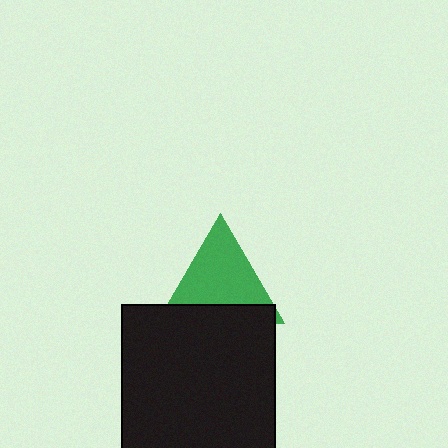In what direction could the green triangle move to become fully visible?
The green triangle could move up. That would shift it out from behind the black square entirely.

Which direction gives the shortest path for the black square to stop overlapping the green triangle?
Moving down gives the shortest separation.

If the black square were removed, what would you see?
You would see the complete green triangle.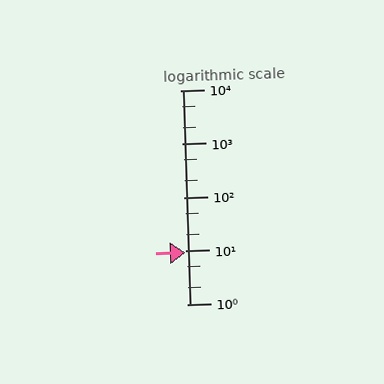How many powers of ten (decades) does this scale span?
The scale spans 4 decades, from 1 to 10000.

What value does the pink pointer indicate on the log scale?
The pointer indicates approximately 9.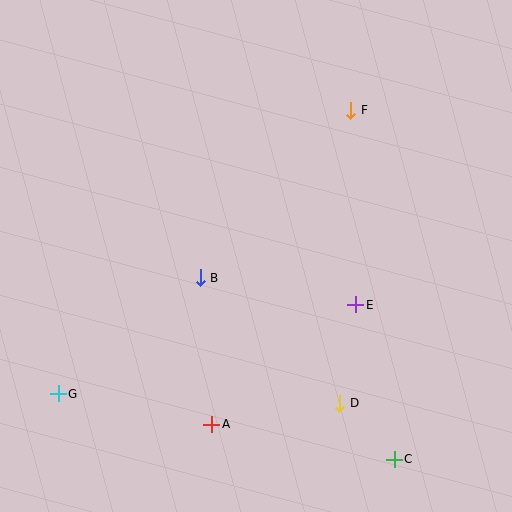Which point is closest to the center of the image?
Point B at (200, 278) is closest to the center.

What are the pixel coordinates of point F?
Point F is at (351, 110).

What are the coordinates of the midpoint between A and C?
The midpoint between A and C is at (303, 442).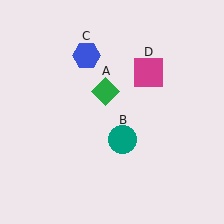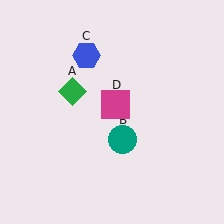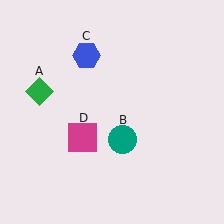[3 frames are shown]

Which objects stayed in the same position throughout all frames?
Teal circle (object B) and blue hexagon (object C) remained stationary.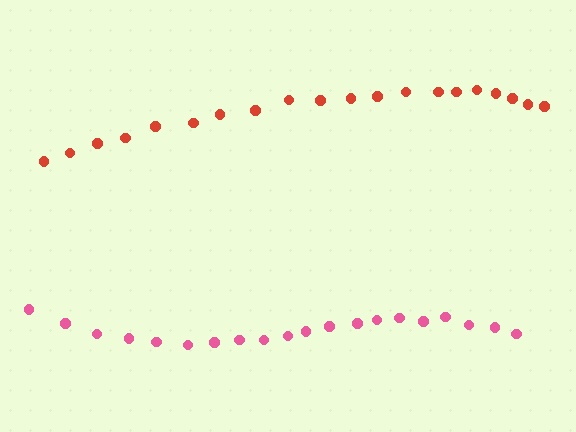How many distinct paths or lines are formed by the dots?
There are 2 distinct paths.